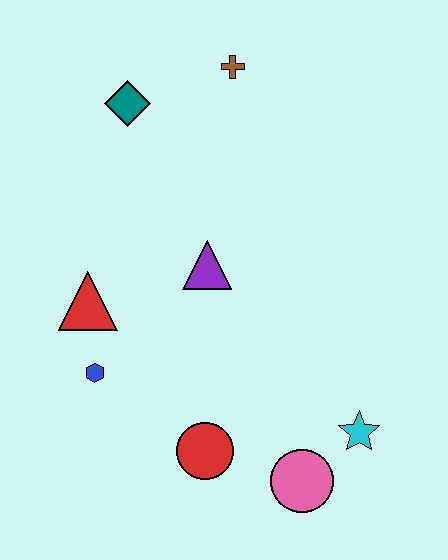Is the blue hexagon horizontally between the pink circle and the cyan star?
No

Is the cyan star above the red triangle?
No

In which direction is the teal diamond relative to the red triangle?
The teal diamond is above the red triangle.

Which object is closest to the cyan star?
The pink circle is closest to the cyan star.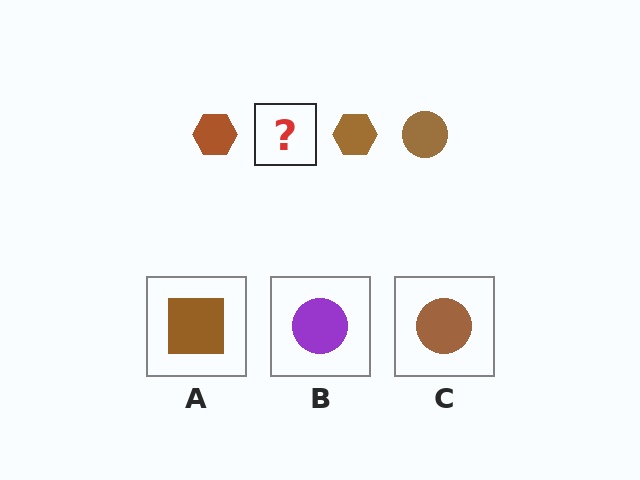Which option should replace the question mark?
Option C.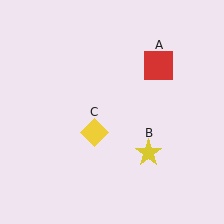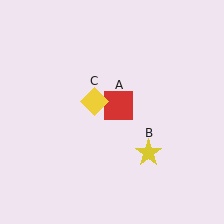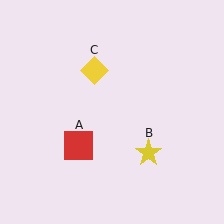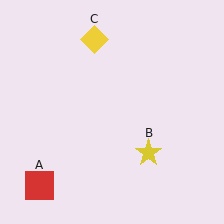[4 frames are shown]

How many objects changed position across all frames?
2 objects changed position: red square (object A), yellow diamond (object C).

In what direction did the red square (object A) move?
The red square (object A) moved down and to the left.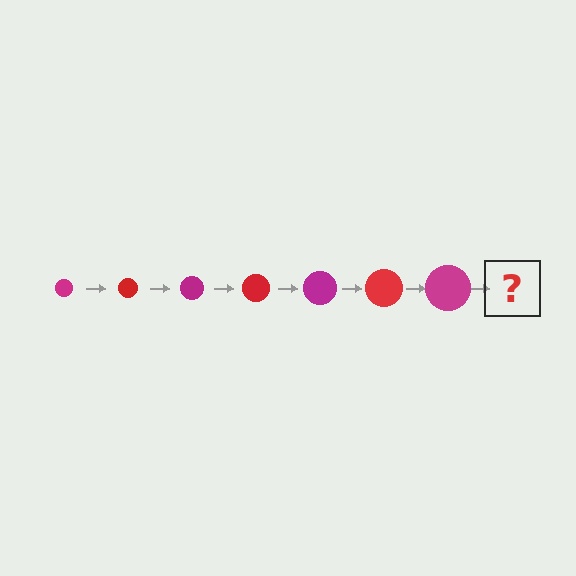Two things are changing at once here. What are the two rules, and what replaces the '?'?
The two rules are that the circle grows larger each step and the color cycles through magenta and red. The '?' should be a red circle, larger than the previous one.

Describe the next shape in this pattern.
It should be a red circle, larger than the previous one.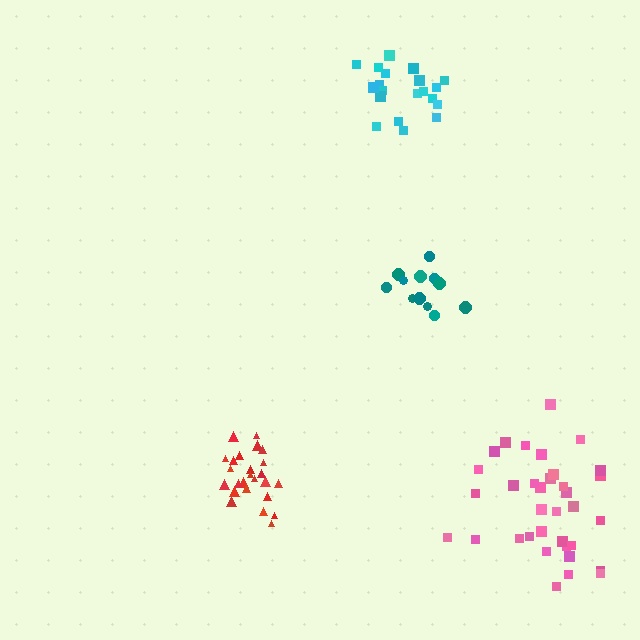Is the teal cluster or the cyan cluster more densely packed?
Cyan.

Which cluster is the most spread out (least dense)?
Pink.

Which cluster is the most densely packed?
Cyan.